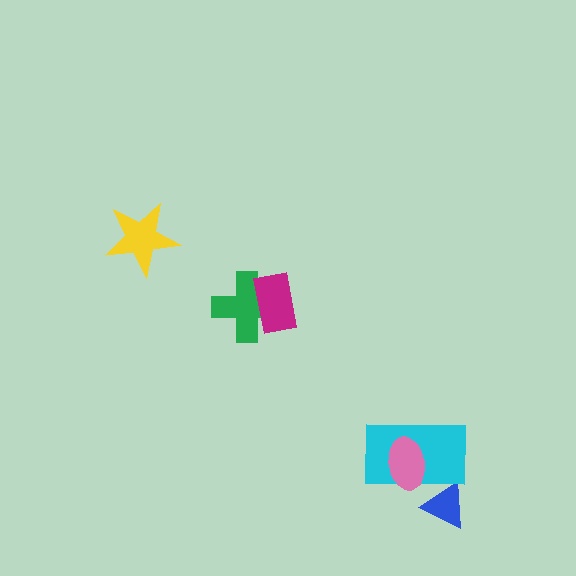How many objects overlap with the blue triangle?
1 object overlaps with the blue triangle.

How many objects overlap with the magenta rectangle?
1 object overlaps with the magenta rectangle.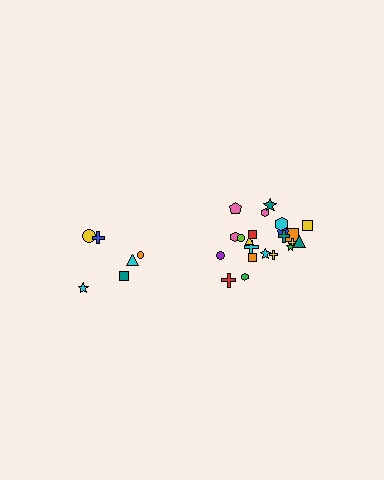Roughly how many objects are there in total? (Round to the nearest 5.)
Roughly 30 objects in total.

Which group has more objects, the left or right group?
The right group.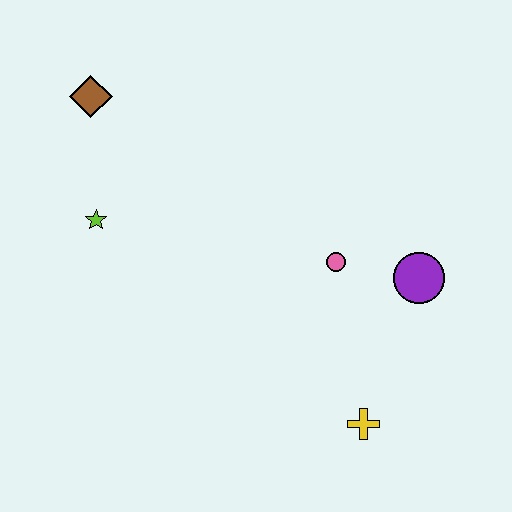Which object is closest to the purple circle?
The pink circle is closest to the purple circle.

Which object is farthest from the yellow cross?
The brown diamond is farthest from the yellow cross.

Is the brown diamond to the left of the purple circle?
Yes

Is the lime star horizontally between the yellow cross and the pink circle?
No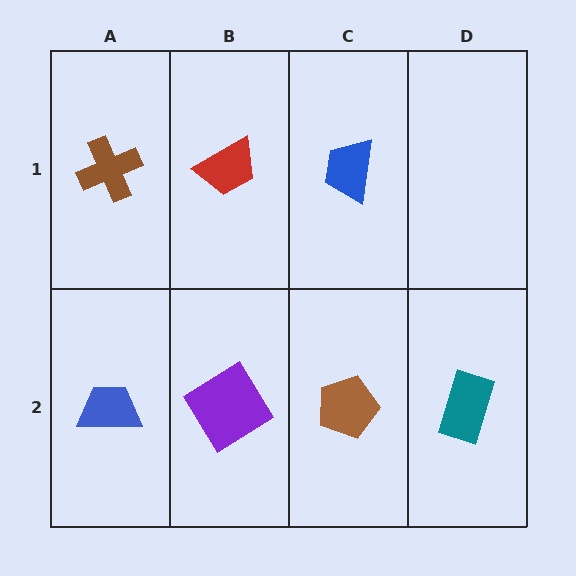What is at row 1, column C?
A blue trapezoid.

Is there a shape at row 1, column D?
No, that cell is empty.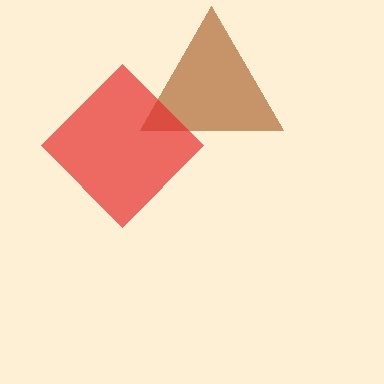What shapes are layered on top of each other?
The layered shapes are: a brown triangle, a red diamond.